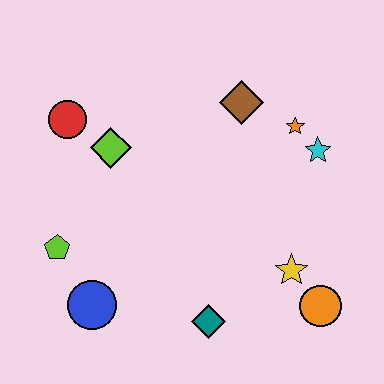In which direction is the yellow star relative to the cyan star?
The yellow star is below the cyan star.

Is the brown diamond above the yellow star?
Yes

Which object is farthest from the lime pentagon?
The cyan star is farthest from the lime pentagon.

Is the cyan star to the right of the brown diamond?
Yes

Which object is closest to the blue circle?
The lime pentagon is closest to the blue circle.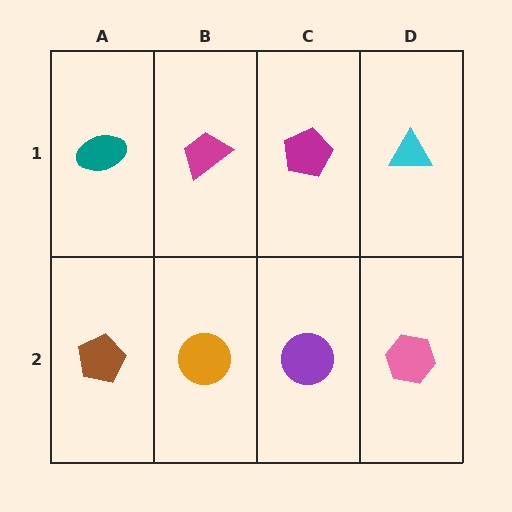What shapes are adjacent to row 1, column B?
An orange circle (row 2, column B), a teal ellipse (row 1, column A), a magenta pentagon (row 1, column C).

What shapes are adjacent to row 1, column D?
A pink hexagon (row 2, column D), a magenta pentagon (row 1, column C).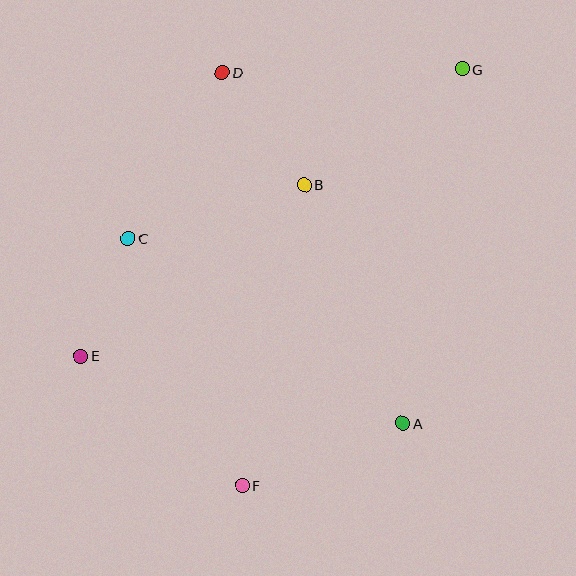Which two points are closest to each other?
Points C and E are closest to each other.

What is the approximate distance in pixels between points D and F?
The distance between D and F is approximately 413 pixels.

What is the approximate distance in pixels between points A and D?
The distance between A and D is approximately 394 pixels.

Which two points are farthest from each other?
Points E and G are farthest from each other.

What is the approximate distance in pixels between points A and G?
The distance between A and G is approximately 359 pixels.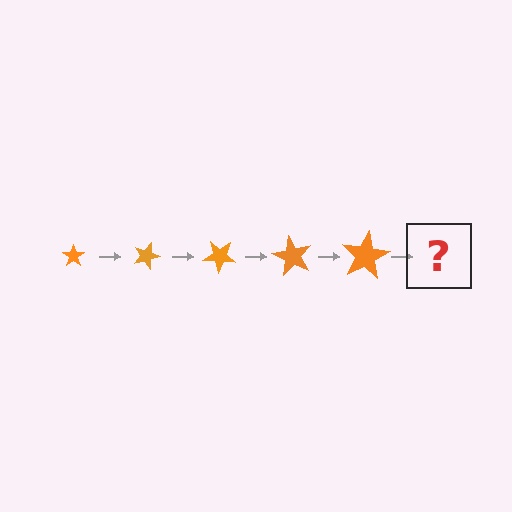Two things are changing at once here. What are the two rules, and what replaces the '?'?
The two rules are that the star grows larger each step and it rotates 20 degrees each step. The '?' should be a star, larger than the previous one and rotated 100 degrees from the start.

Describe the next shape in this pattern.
It should be a star, larger than the previous one and rotated 100 degrees from the start.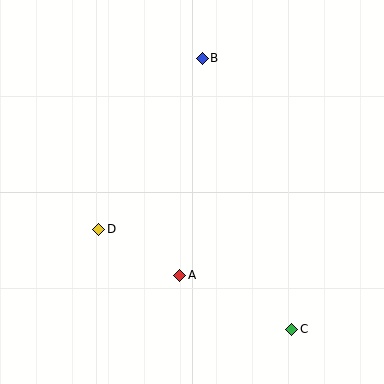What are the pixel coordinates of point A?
Point A is at (180, 275).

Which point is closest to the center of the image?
Point A at (180, 275) is closest to the center.